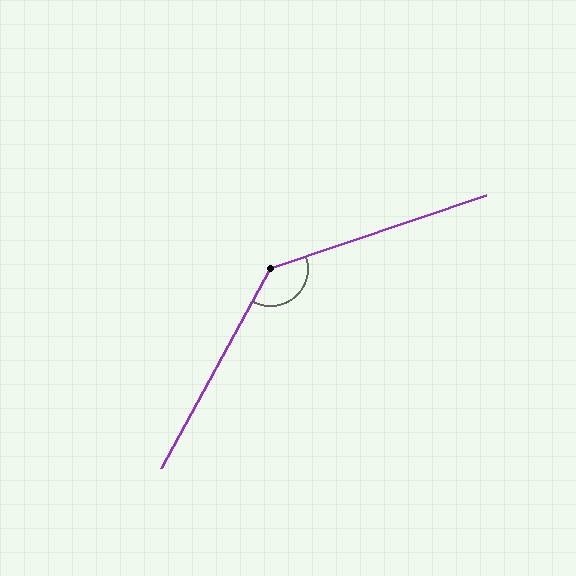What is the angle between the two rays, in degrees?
Approximately 137 degrees.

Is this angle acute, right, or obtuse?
It is obtuse.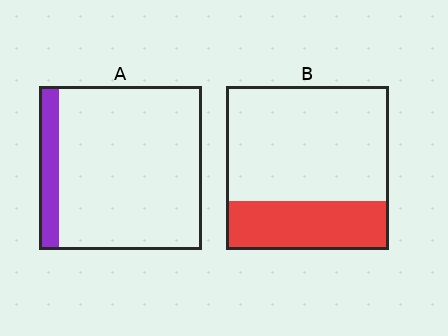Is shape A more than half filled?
No.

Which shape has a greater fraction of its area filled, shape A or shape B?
Shape B.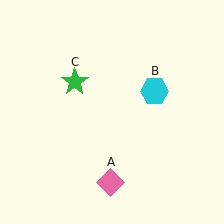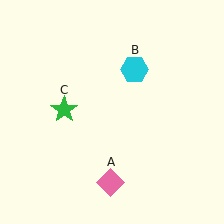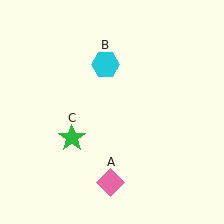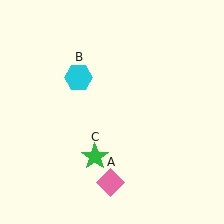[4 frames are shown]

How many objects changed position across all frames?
2 objects changed position: cyan hexagon (object B), green star (object C).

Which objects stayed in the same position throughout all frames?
Pink diamond (object A) remained stationary.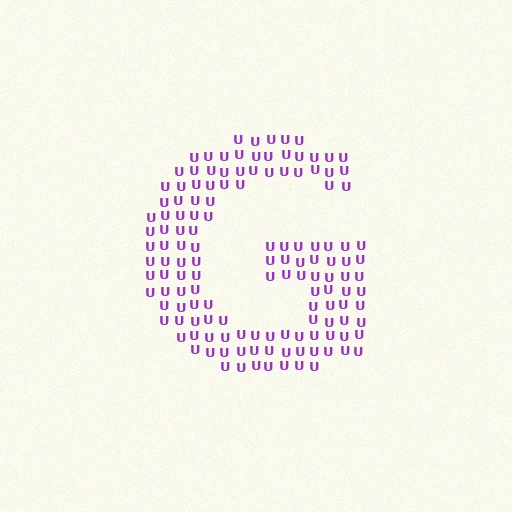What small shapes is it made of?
It is made of small letter U's.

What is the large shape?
The large shape is the letter G.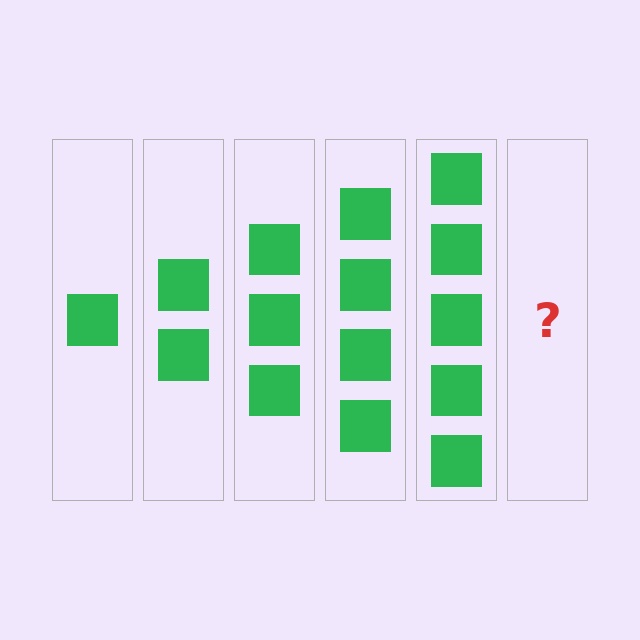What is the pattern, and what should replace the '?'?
The pattern is that each step adds one more square. The '?' should be 6 squares.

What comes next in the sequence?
The next element should be 6 squares.